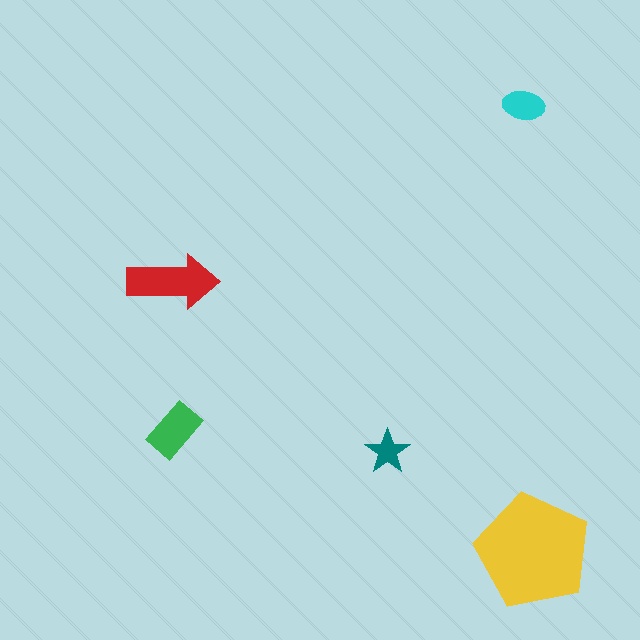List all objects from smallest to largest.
The teal star, the cyan ellipse, the green rectangle, the red arrow, the yellow pentagon.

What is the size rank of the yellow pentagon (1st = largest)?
1st.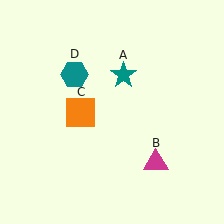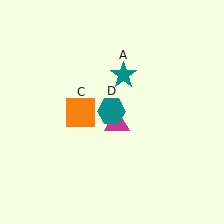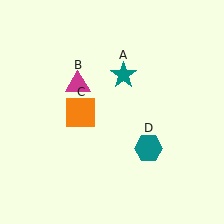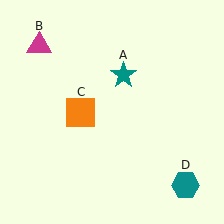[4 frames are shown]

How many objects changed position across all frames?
2 objects changed position: magenta triangle (object B), teal hexagon (object D).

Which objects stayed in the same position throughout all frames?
Teal star (object A) and orange square (object C) remained stationary.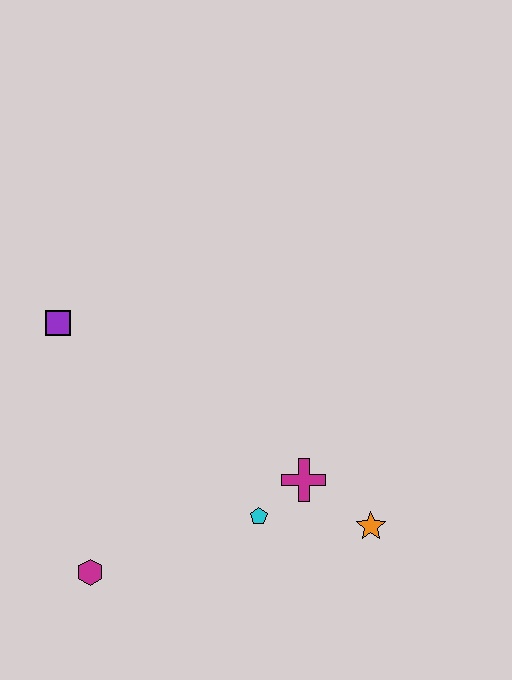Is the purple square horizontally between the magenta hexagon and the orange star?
No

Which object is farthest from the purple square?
The orange star is farthest from the purple square.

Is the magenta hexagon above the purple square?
No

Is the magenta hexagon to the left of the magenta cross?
Yes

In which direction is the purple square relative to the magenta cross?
The purple square is to the left of the magenta cross.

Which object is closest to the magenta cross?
The cyan pentagon is closest to the magenta cross.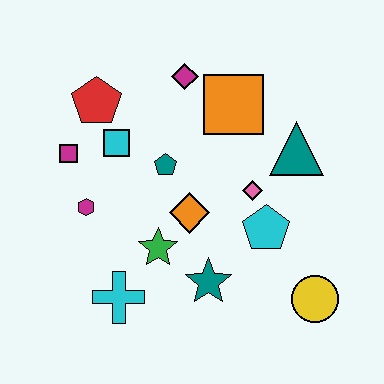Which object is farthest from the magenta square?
The yellow circle is farthest from the magenta square.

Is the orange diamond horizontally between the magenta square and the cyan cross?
No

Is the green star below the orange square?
Yes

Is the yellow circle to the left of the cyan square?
No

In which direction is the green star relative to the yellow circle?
The green star is to the left of the yellow circle.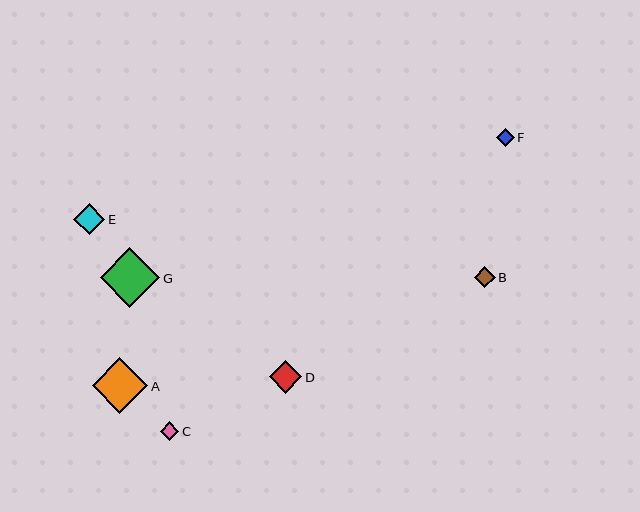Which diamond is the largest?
Diamond G is the largest with a size of approximately 60 pixels.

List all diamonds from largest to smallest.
From largest to smallest: G, A, D, E, B, C, F.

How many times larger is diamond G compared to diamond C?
Diamond G is approximately 3.2 times the size of diamond C.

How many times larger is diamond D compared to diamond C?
Diamond D is approximately 1.8 times the size of diamond C.